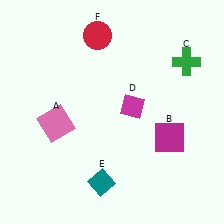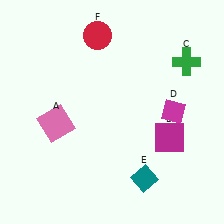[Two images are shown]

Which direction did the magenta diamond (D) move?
The magenta diamond (D) moved right.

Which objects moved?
The objects that moved are: the magenta diamond (D), the teal diamond (E).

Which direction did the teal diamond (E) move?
The teal diamond (E) moved right.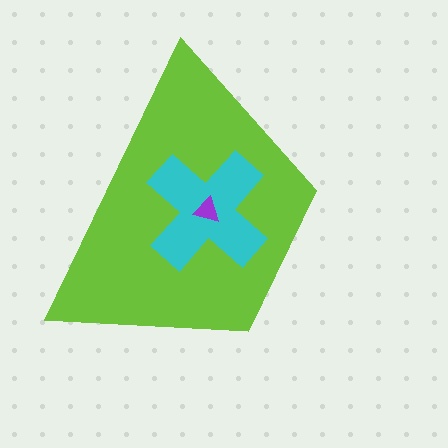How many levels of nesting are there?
3.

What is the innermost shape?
The purple triangle.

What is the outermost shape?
The lime trapezoid.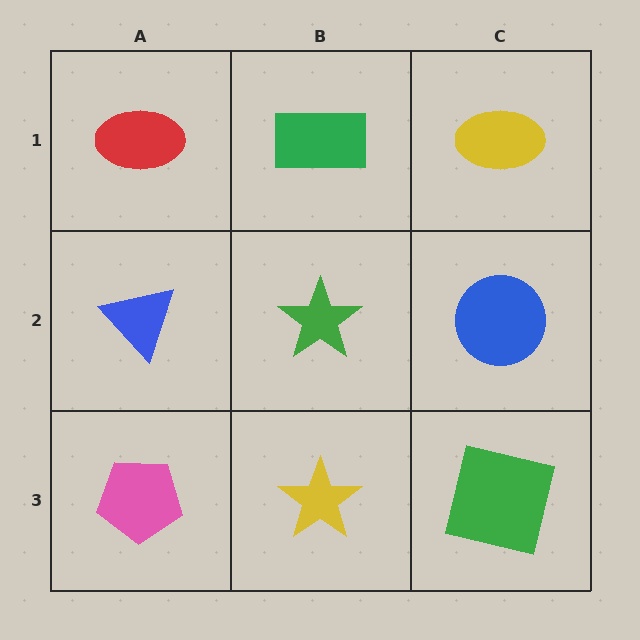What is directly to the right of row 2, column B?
A blue circle.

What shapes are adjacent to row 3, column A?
A blue triangle (row 2, column A), a yellow star (row 3, column B).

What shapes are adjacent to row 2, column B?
A green rectangle (row 1, column B), a yellow star (row 3, column B), a blue triangle (row 2, column A), a blue circle (row 2, column C).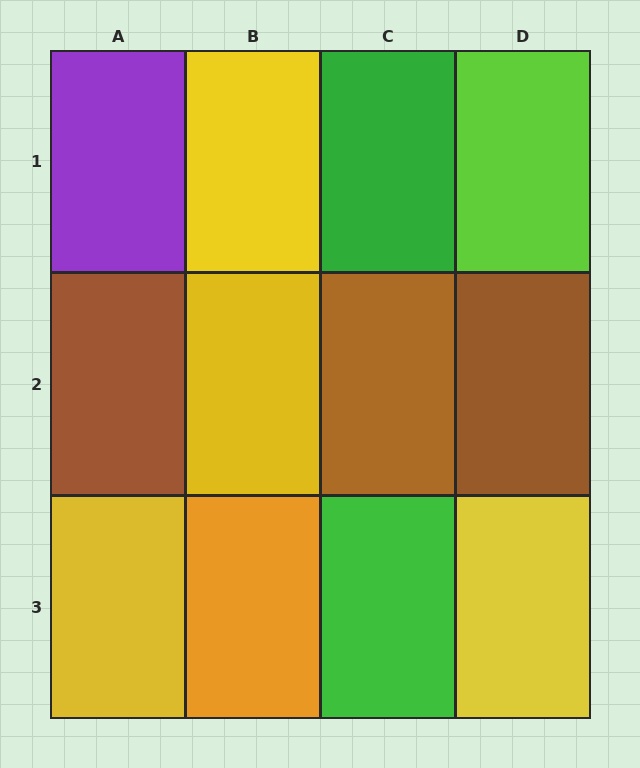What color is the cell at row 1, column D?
Lime.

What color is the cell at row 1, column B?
Yellow.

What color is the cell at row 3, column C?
Green.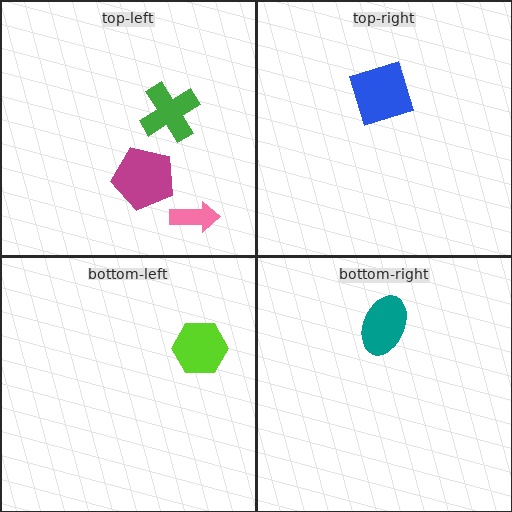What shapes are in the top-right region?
The blue diamond.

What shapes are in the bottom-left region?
The lime hexagon.